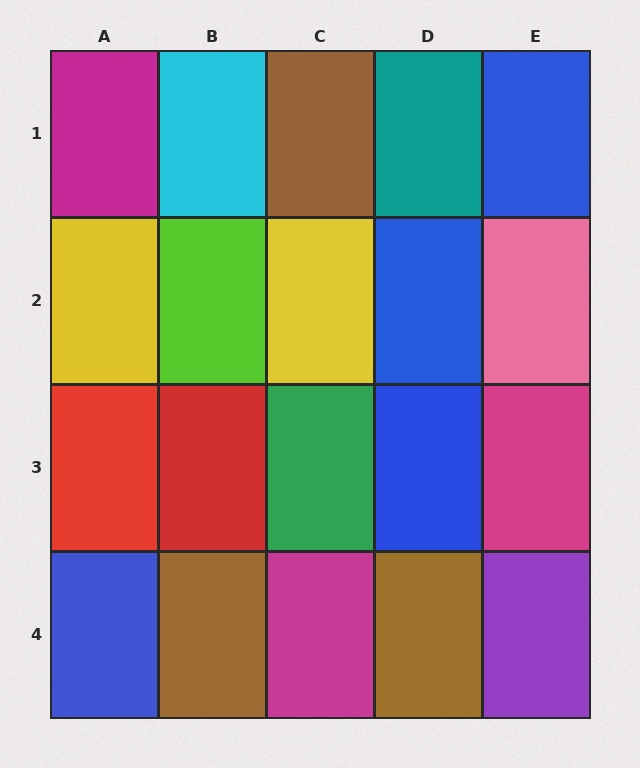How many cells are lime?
1 cell is lime.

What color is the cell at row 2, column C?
Yellow.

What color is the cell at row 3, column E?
Magenta.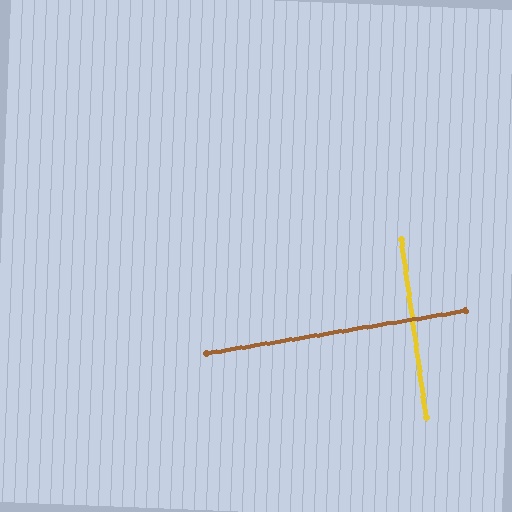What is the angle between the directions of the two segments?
Approximately 88 degrees.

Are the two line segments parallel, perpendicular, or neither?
Perpendicular — they meet at approximately 88°.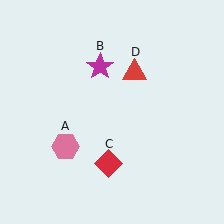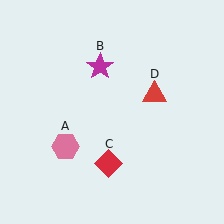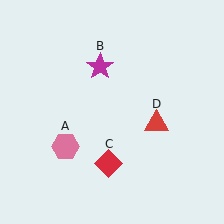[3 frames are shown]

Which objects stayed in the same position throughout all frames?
Pink hexagon (object A) and magenta star (object B) and red diamond (object C) remained stationary.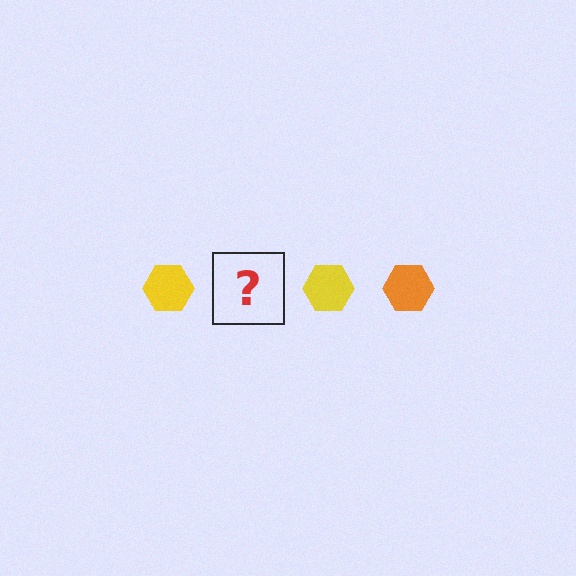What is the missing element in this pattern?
The missing element is an orange hexagon.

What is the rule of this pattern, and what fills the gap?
The rule is that the pattern cycles through yellow, orange hexagons. The gap should be filled with an orange hexagon.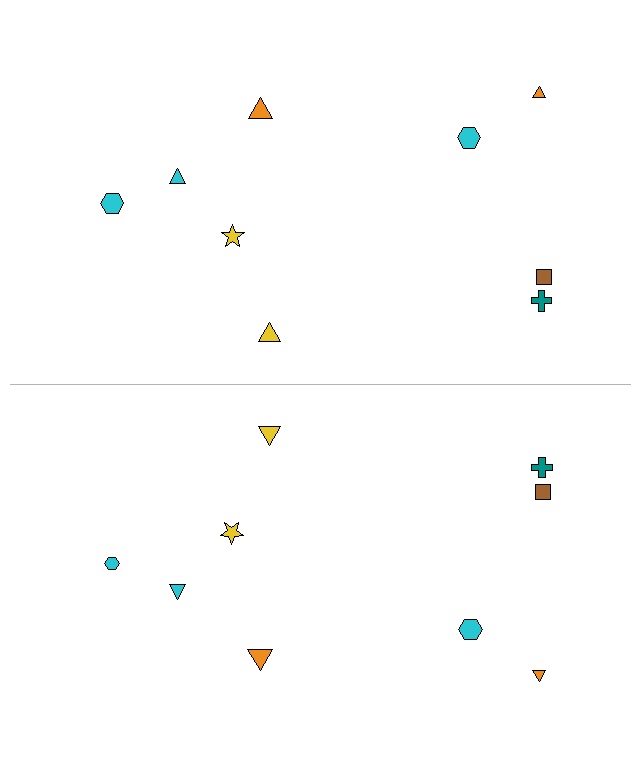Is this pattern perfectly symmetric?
No, the pattern is not perfectly symmetric. The cyan hexagon on the bottom side has a different size than its mirror counterpart.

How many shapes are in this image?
There are 18 shapes in this image.